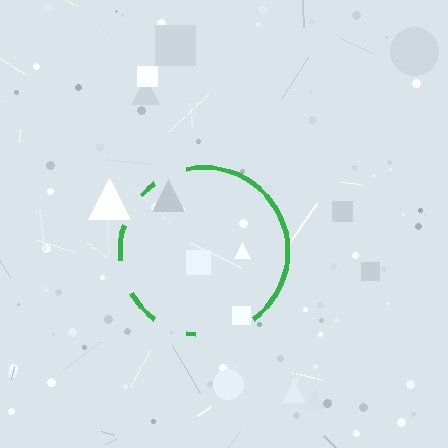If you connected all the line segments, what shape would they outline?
They would outline a circle.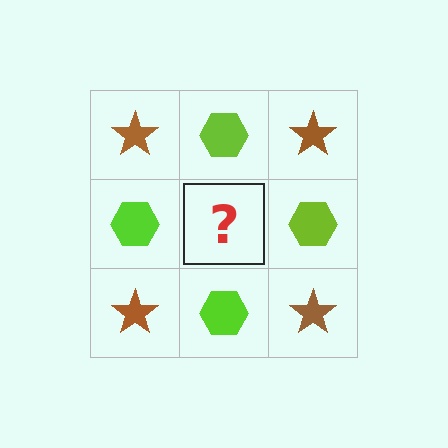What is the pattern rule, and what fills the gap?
The rule is that it alternates brown star and lime hexagon in a checkerboard pattern. The gap should be filled with a brown star.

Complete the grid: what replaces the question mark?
The question mark should be replaced with a brown star.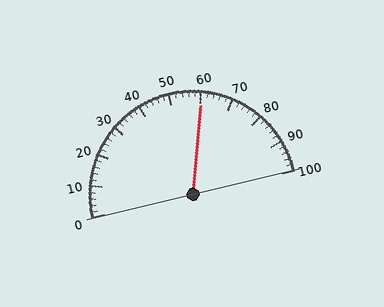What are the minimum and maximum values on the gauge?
The gauge ranges from 0 to 100.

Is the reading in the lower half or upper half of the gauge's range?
The reading is in the upper half of the range (0 to 100).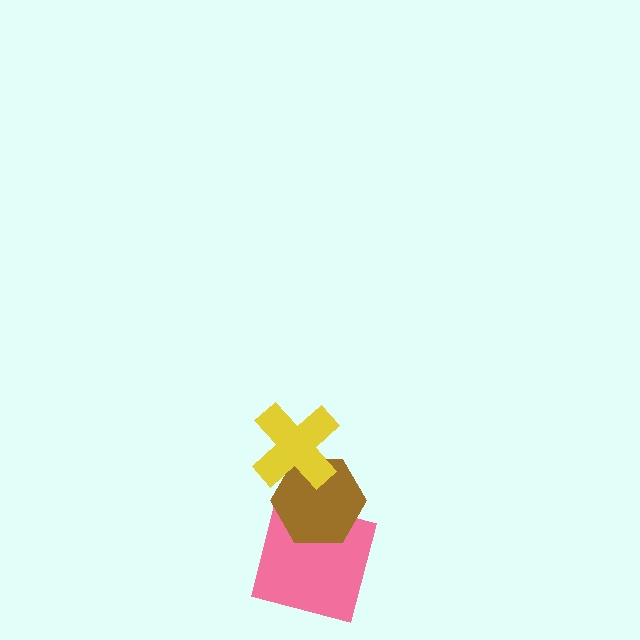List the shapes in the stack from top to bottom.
From top to bottom: the yellow cross, the brown hexagon, the pink square.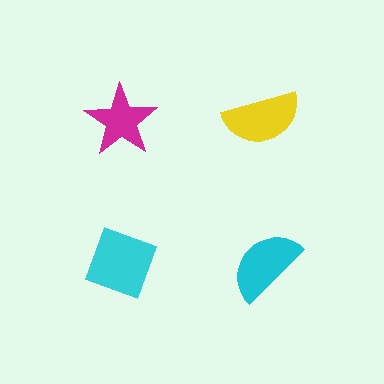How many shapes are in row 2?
2 shapes.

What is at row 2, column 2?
A cyan semicircle.